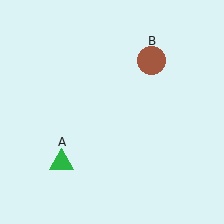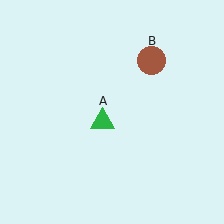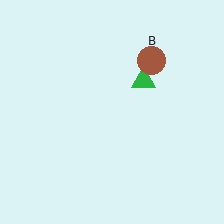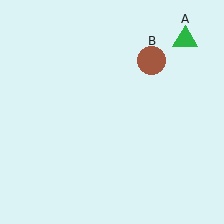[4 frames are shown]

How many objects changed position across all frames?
1 object changed position: green triangle (object A).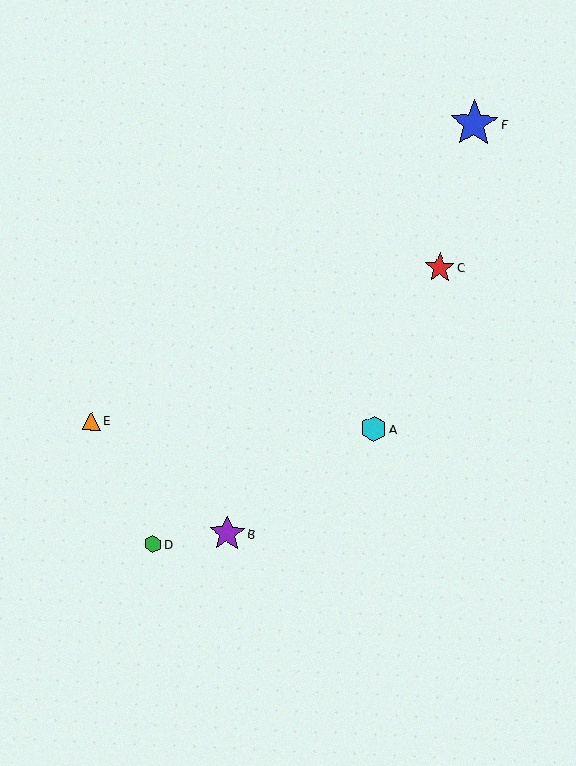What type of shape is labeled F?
Shape F is a blue star.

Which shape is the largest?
The blue star (labeled F) is the largest.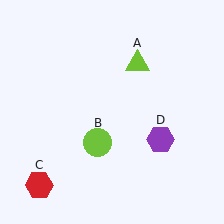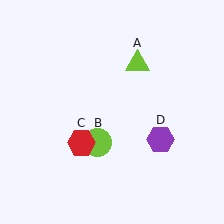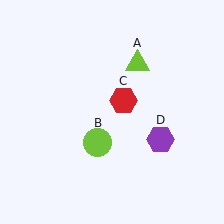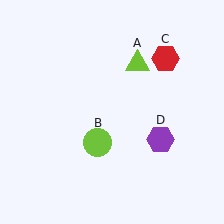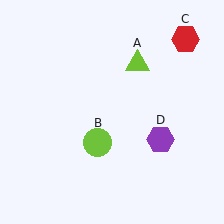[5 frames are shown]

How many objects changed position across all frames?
1 object changed position: red hexagon (object C).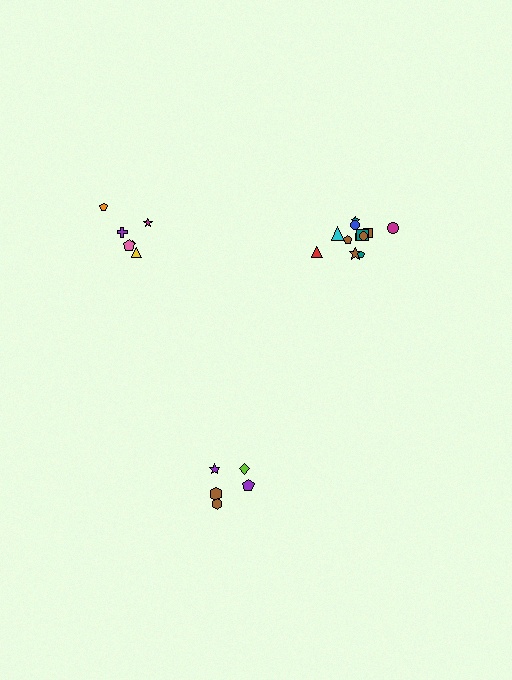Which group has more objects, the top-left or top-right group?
The top-right group.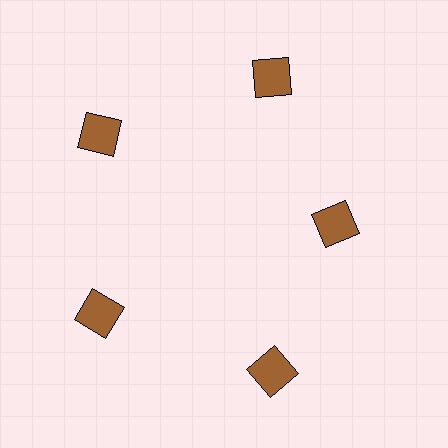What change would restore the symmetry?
The symmetry would be restored by moving it outward, back onto the ring so that all 5 squares sit at equal angles and equal distance from the center.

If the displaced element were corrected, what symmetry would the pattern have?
It would have 5-fold rotational symmetry — the pattern would map onto itself every 72 degrees.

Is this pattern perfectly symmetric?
No. The 5 brown squares are arranged in a ring, but one element near the 3 o'clock position is pulled inward toward the center, breaking the 5-fold rotational symmetry.